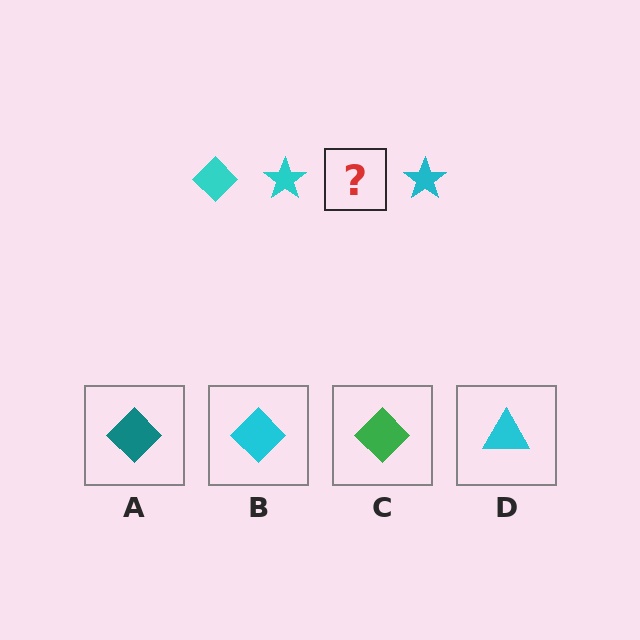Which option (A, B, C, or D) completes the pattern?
B.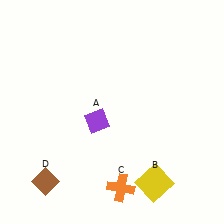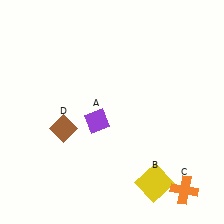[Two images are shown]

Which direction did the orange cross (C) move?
The orange cross (C) moved right.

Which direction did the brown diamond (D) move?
The brown diamond (D) moved up.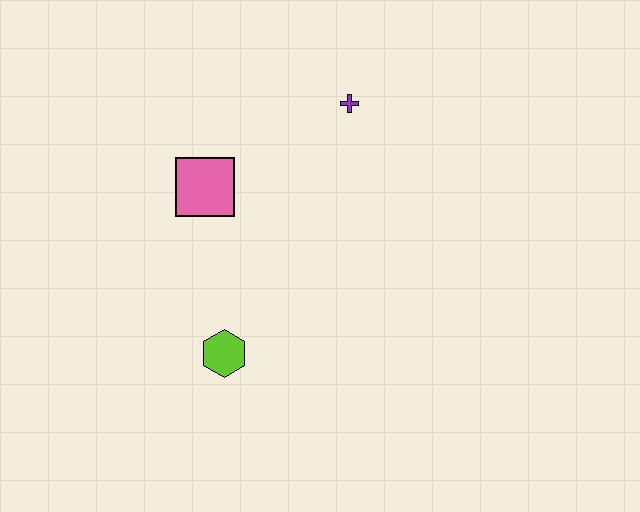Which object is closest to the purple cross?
The pink square is closest to the purple cross.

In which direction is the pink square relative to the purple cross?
The pink square is to the left of the purple cross.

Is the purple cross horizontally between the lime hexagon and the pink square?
No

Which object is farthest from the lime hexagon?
The purple cross is farthest from the lime hexagon.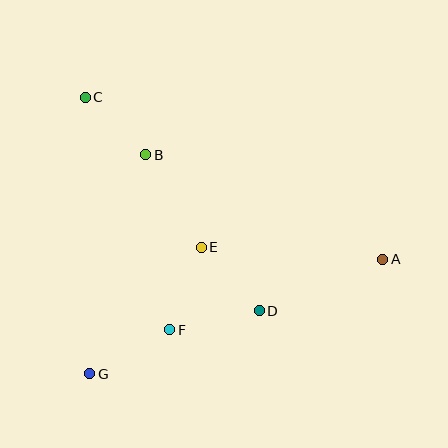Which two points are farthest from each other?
Points A and C are farthest from each other.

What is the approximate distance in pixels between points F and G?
The distance between F and G is approximately 91 pixels.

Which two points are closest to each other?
Points B and C are closest to each other.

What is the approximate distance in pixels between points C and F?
The distance between C and F is approximately 247 pixels.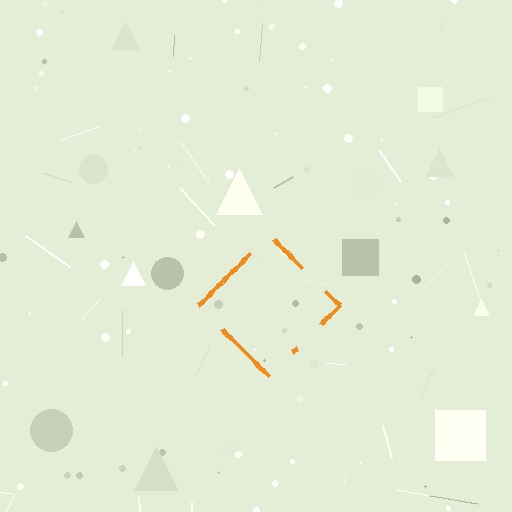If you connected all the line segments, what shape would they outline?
They would outline a diamond.